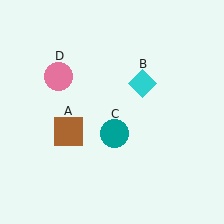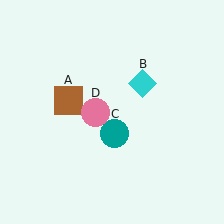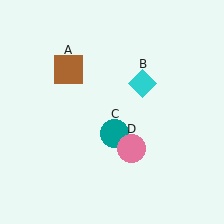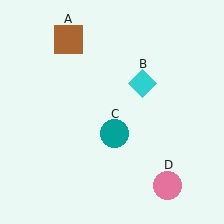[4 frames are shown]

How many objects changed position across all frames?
2 objects changed position: brown square (object A), pink circle (object D).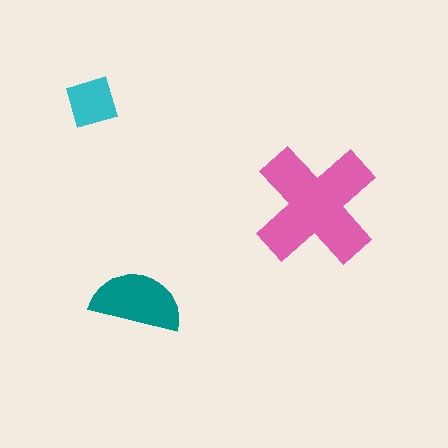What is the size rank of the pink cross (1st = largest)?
1st.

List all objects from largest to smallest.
The pink cross, the teal semicircle, the cyan square.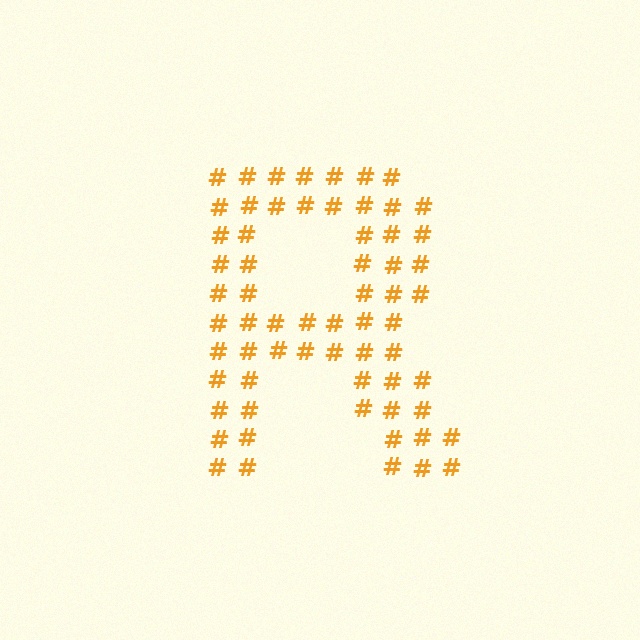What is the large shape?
The large shape is the letter R.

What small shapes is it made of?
It is made of small hash symbols.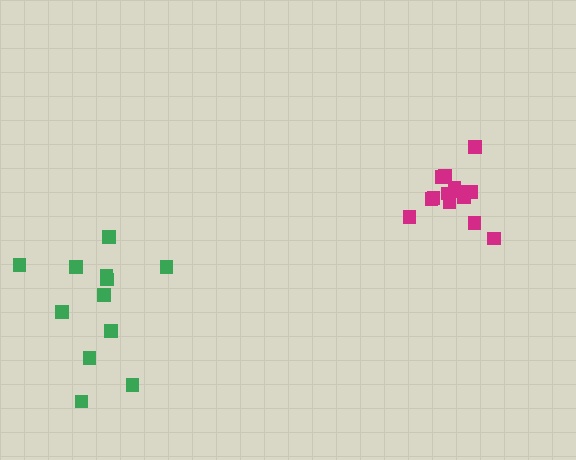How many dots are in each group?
Group 1: 14 dots, Group 2: 12 dots (26 total).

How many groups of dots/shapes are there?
There are 2 groups.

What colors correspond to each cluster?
The clusters are colored: magenta, green.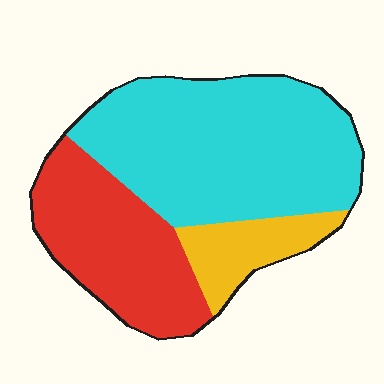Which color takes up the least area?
Yellow, at roughly 15%.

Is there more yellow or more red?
Red.